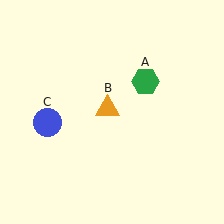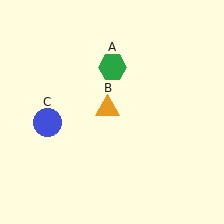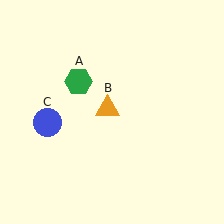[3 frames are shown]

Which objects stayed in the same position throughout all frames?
Orange triangle (object B) and blue circle (object C) remained stationary.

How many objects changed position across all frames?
1 object changed position: green hexagon (object A).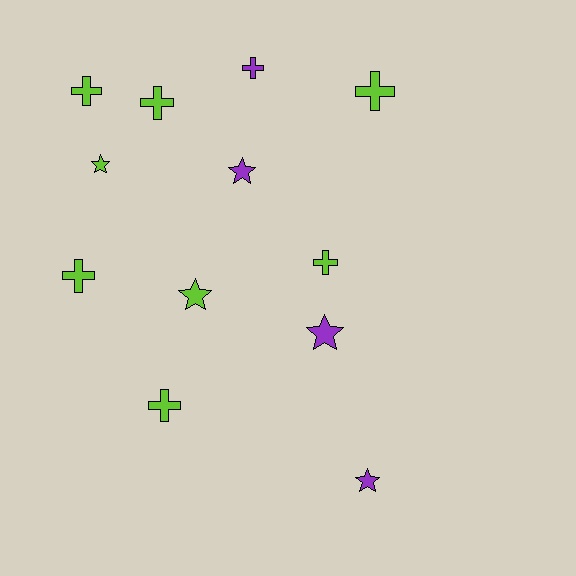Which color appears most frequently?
Lime, with 8 objects.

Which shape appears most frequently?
Cross, with 7 objects.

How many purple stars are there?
There are 3 purple stars.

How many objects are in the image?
There are 12 objects.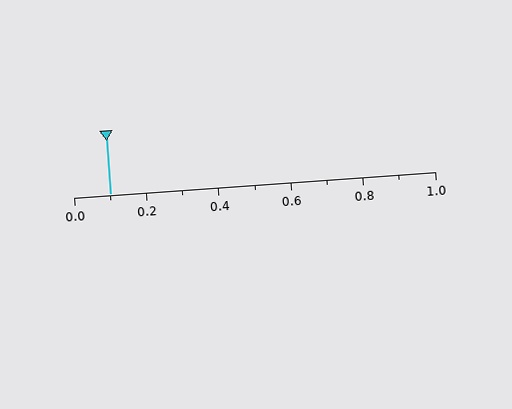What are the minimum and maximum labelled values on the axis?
The axis runs from 0.0 to 1.0.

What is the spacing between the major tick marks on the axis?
The major ticks are spaced 0.2 apart.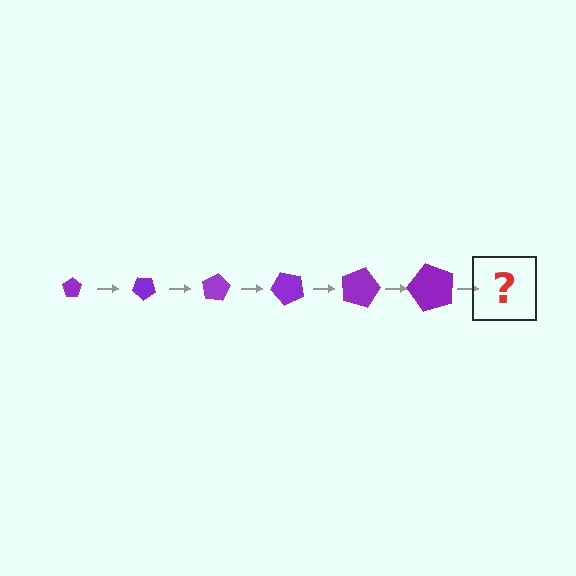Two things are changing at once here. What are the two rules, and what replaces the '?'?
The two rules are that the pentagon grows larger each step and it rotates 40 degrees each step. The '?' should be a pentagon, larger than the previous one and rotated 240 degrees from the start.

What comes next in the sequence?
The next element should be a pentagon, larger than the previous one and rotated 240 degrees from the start.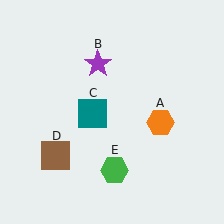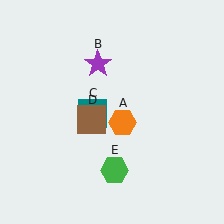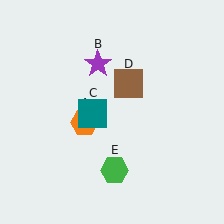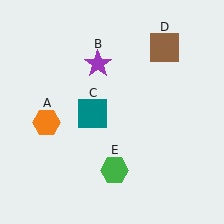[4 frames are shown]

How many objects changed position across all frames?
2 objects changed position: orange hexagon (object A), brown square (object D).